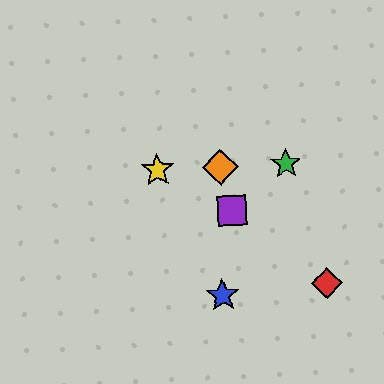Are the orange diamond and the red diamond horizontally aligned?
No, the orange diamond is at y≈167 and the red diamond is at y≈283.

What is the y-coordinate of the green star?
The green star is at y≈164.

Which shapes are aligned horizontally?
The green star, the yellow star, the orange diamond are aligned horizontally.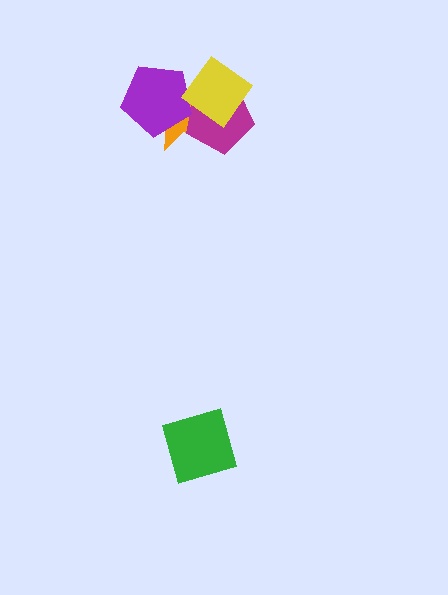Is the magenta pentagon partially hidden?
Yes, it is partially covered by another shape.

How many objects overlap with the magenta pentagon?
3 objects overlap with the magenta pentagon.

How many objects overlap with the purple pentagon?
2 objects overlap with the purple pentagon.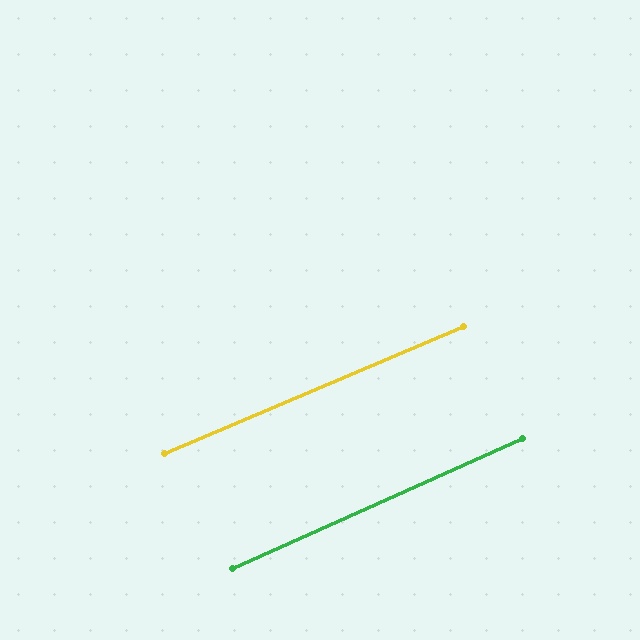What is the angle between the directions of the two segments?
Approximately 1 degree.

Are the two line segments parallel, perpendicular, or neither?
Parallel — their directions differ by only 1.2°.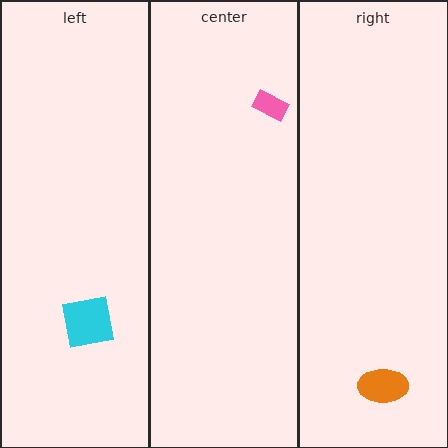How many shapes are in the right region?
1.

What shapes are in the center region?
The pink rectangle.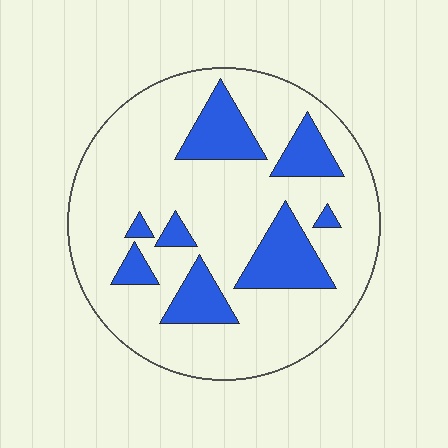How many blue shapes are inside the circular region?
8.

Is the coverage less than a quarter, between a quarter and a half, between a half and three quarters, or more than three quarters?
Less than a quarter.